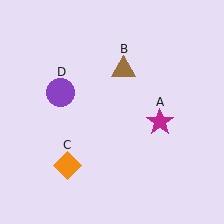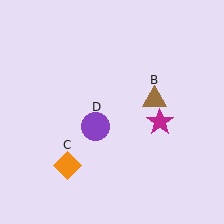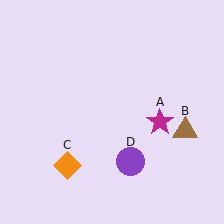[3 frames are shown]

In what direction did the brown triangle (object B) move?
The brown triangle (object B) moved down and to the right.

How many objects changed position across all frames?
2 objects changed position: brown triangle (object B), purple circle (object D).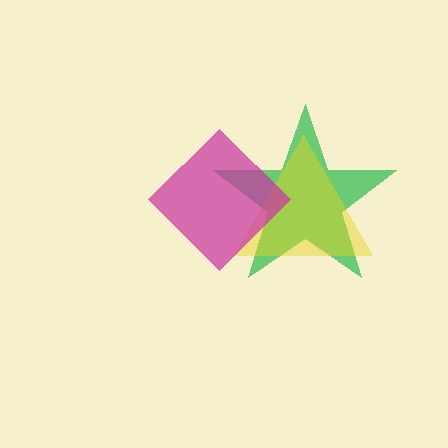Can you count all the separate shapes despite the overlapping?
Yes, there are 3 separate shapes.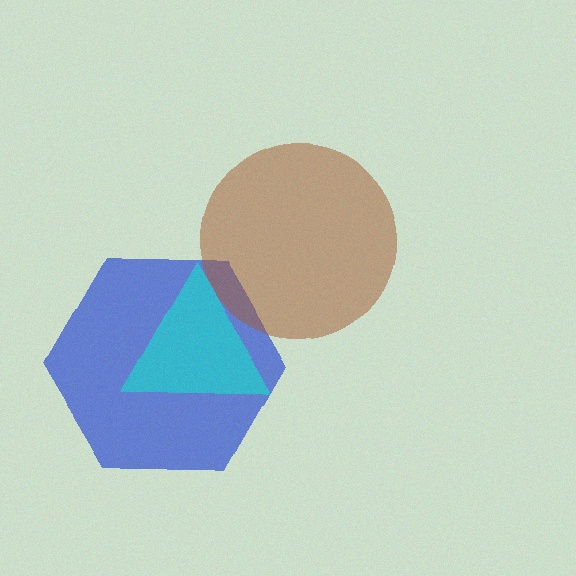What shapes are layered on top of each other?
The layered shapes are: a blue hexagon, a brown circle, a cyan triangle.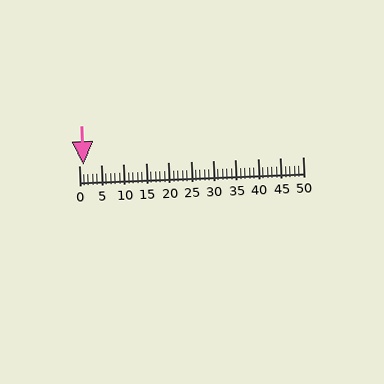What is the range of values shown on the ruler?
The ruler shows values from 0 to 50.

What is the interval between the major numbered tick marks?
The major tick marks are spaced 5 units apart.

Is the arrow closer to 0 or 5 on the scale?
The arrow is closer to 0.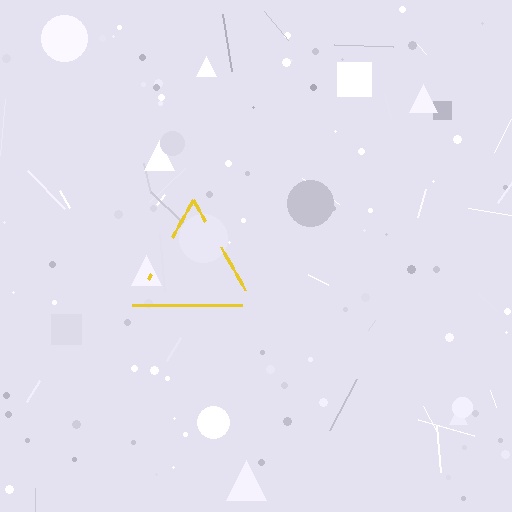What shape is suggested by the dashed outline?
The dashed outline suggests a triangle.